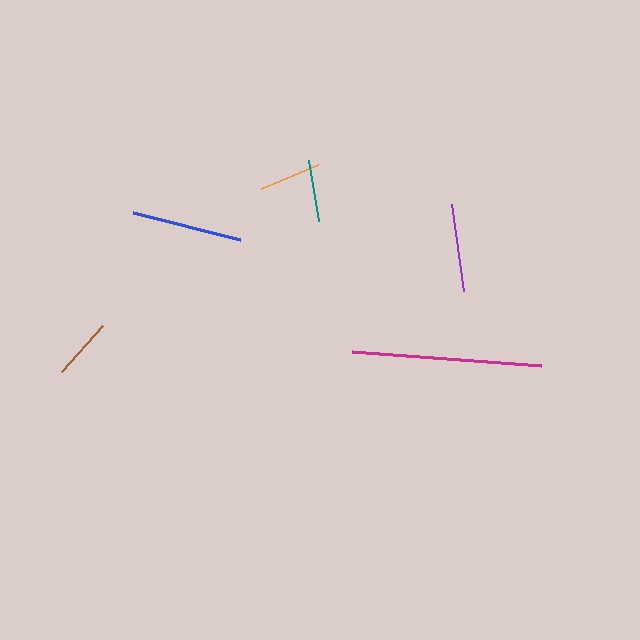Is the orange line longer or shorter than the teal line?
The teal line is longer than the orange line.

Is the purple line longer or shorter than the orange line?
The purple line is longer than the orange line.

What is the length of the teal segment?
The teal segment is approximately 62 pixels long.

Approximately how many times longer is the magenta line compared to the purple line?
The magenta line is approximately 2.2 times the length of the purple line.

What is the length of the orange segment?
The orange segment is approximately 62 pixels long.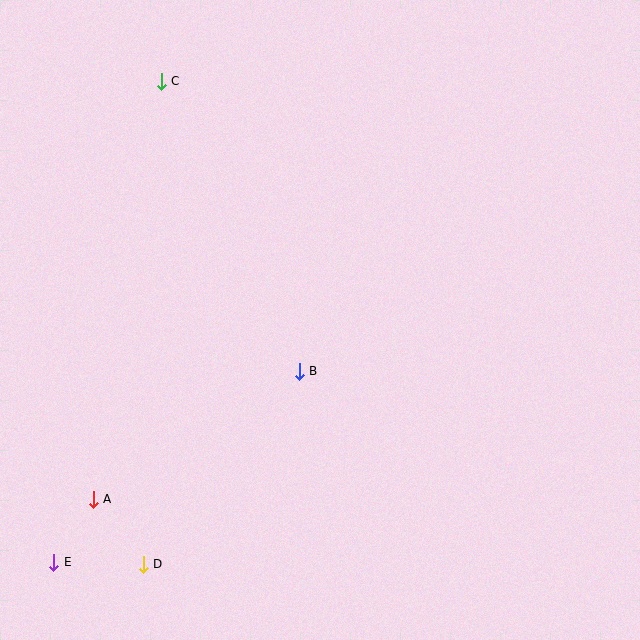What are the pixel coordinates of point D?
Point D is at (143, 564).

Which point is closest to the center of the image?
Point B at (299, 371) is closest to the center.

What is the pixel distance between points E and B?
The distance between E and B is 311 pixels.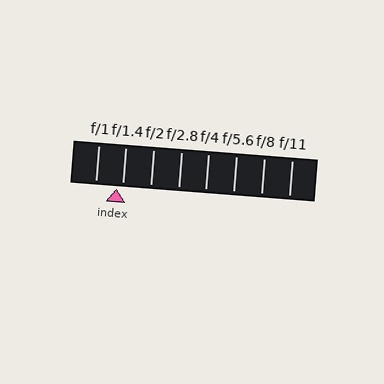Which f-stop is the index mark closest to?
The index mark is closest to f/1.4.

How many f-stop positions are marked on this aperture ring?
There are 8 f-stop positions marked.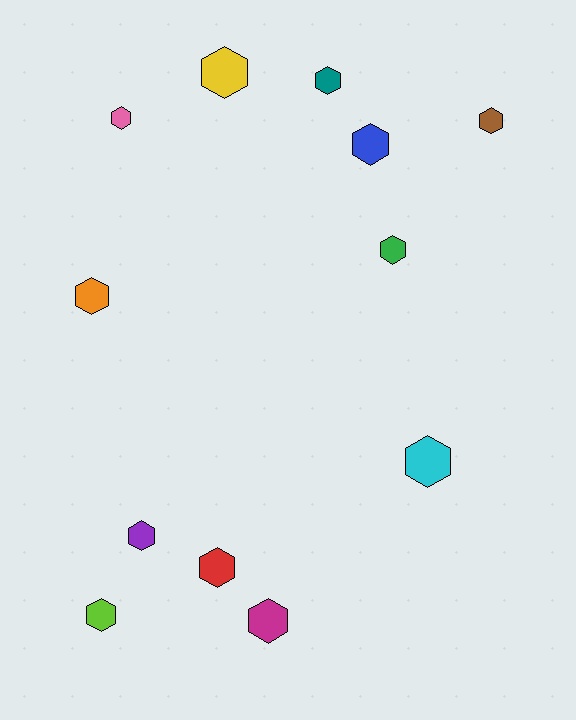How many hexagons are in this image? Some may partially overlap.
There are 12 hexagons.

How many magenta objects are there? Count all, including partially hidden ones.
There is 1 magenta object.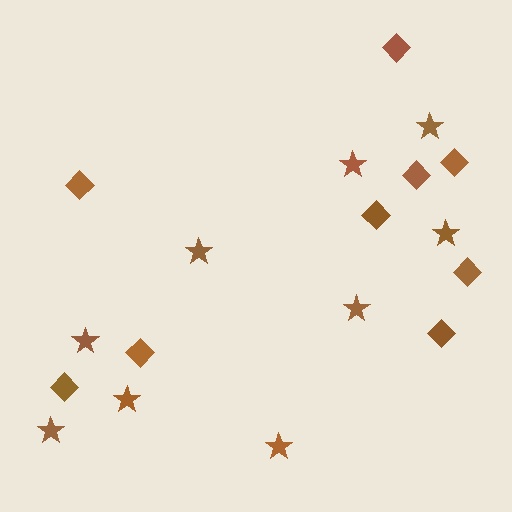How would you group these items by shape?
There are 2 groups: one group of diamonds (9) and one group of stars (9).